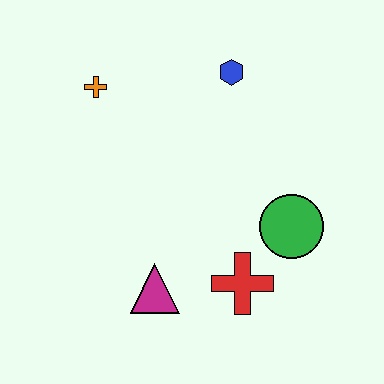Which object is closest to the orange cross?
The blue hexagon is closest to the orange cross.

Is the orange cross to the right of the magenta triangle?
No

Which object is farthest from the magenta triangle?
The blue hexagon is farthest from the magenta triangle.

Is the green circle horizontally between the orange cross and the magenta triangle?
No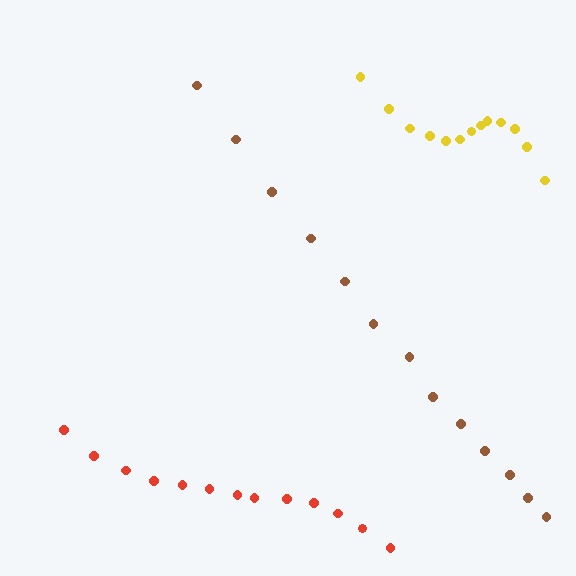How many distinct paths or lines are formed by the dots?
There are 3 distinct paths.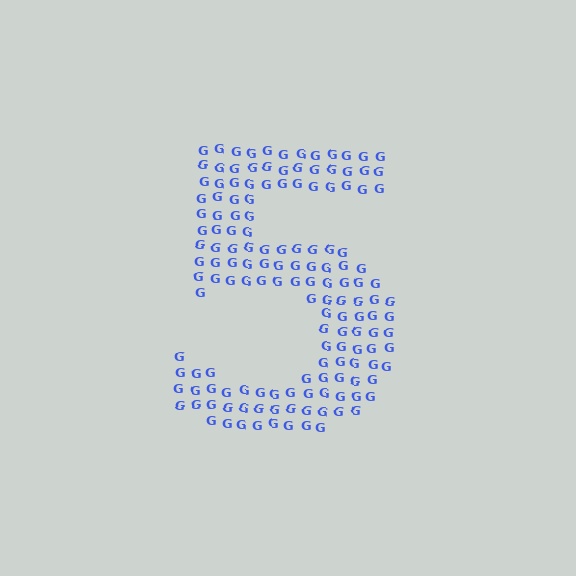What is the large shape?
The large shape is the digit 5.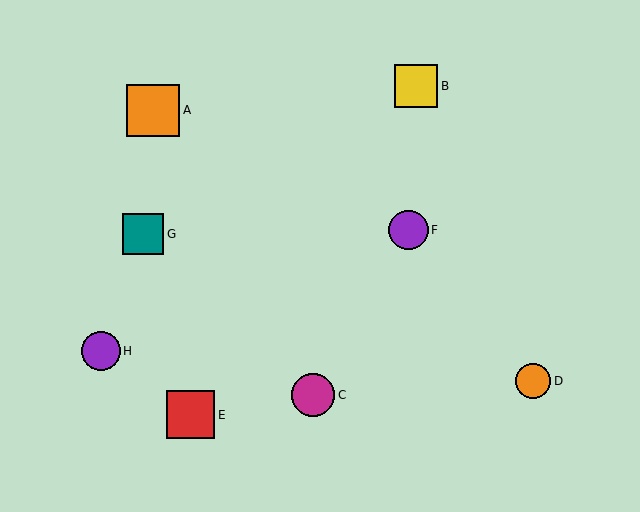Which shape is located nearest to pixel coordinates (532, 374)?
The orange circle (labeled D) at (533, 381) is nearest to that location.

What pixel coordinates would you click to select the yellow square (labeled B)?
Click at (416, 86) to select the yellow square B.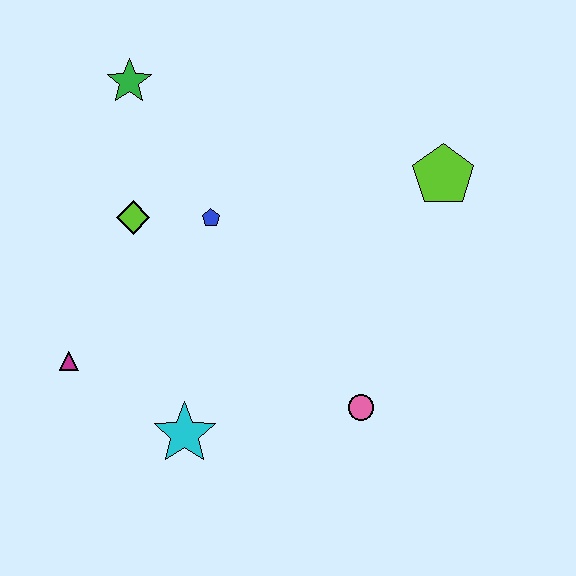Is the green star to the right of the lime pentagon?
No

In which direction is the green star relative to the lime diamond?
The green star is above the lime diamond.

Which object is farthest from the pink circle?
The green star is farthest from the pink circle.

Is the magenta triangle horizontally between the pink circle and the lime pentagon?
No